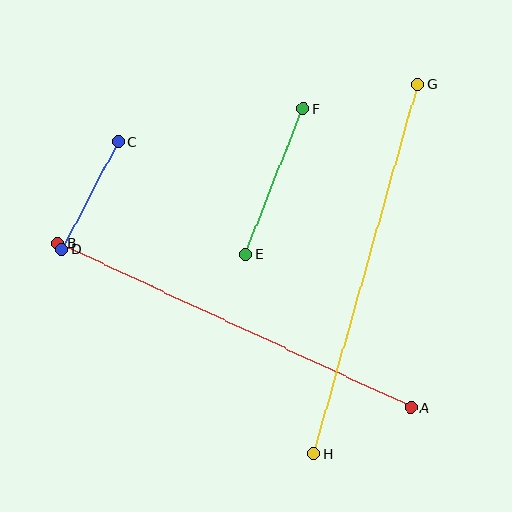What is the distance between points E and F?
The distance is approximately 156 pixels.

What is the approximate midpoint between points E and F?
The midpoint is at approximately (274, 181) pixels.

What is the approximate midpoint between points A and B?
The midpoint is at approximately (234, 325) pixels.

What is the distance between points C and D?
The distance is approximately 121 pixels.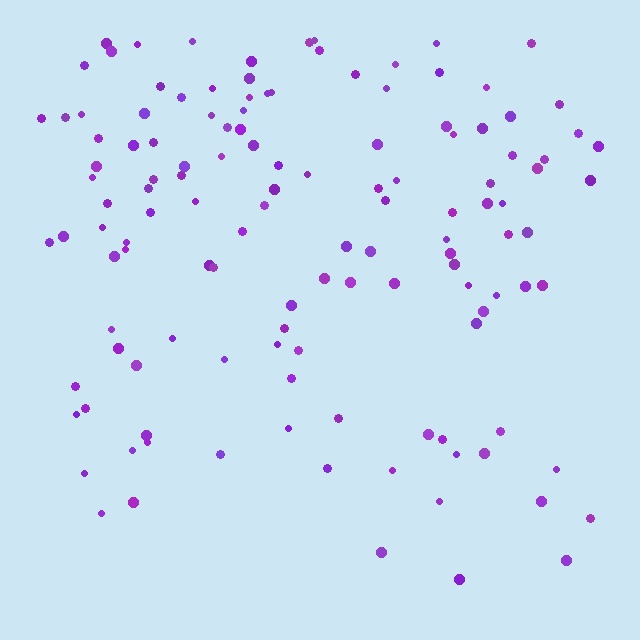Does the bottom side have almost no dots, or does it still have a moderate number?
Still a moderate number, just noticeably fewer than the top.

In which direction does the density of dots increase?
From bottom to top, with the top side densest.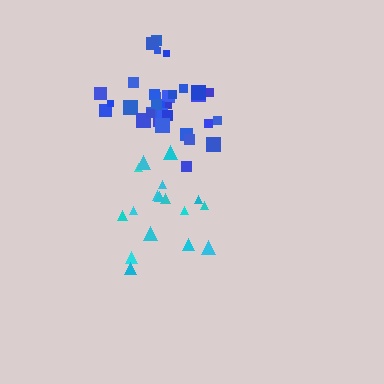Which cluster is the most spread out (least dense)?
Cyan.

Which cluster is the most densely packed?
Blue.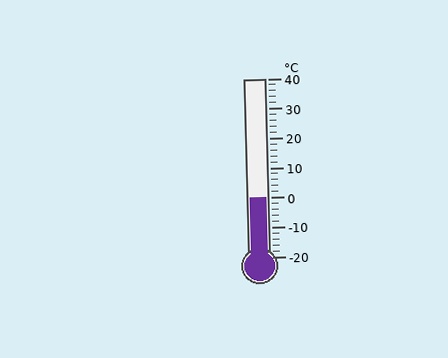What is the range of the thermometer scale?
The thermometer scale ranges from -20°C to 40°C.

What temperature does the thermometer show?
The thermometer shows approximately 0°C.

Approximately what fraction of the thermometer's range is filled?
The thermometer is filled to approximately 35% of its range.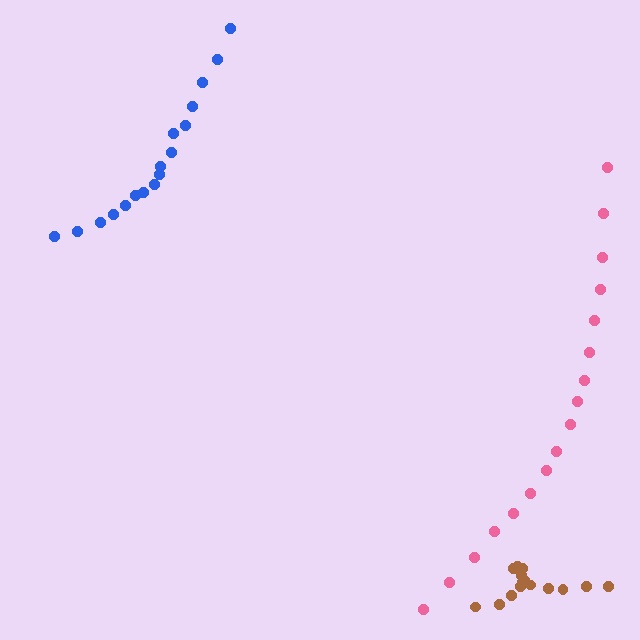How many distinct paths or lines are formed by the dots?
There are 3 distinct paths.